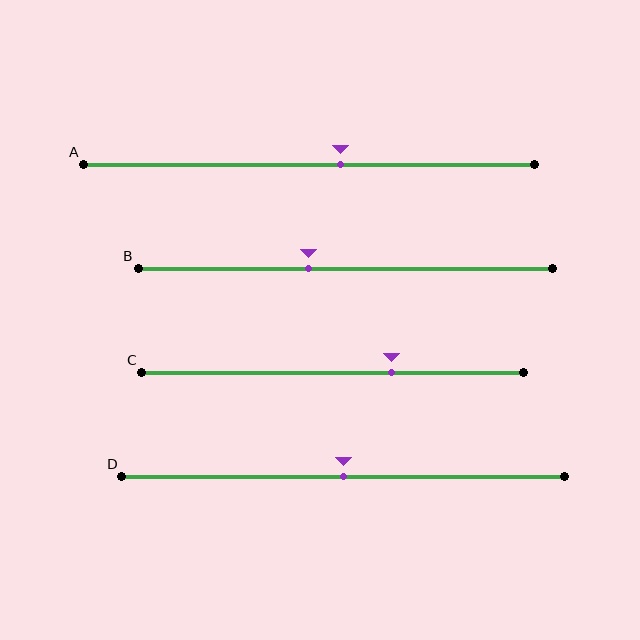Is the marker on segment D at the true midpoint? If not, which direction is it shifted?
Yes, the marker on segment D is at the true midpoint.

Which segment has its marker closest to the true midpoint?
Segment D has its marker closest to the true midpoint.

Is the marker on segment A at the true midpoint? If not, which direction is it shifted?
No, the marker on segment A is shifted to the right by about 7% of the segment length.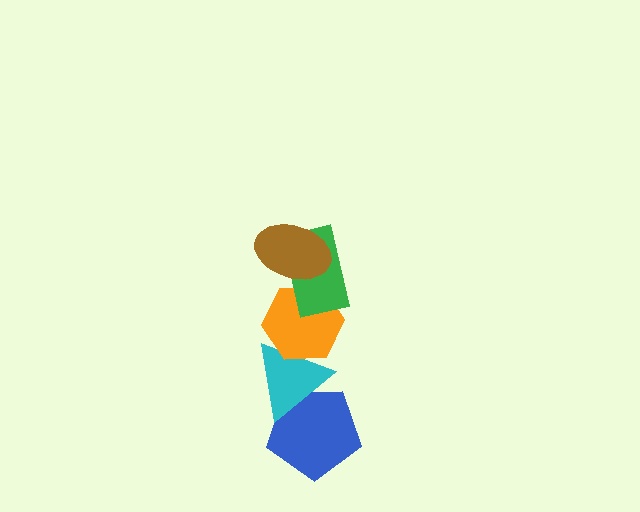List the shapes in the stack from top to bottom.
From top to bottom: the brown ellipse, the green rectangle, the orange hexagon, the cyan triangle, the blue pentagon.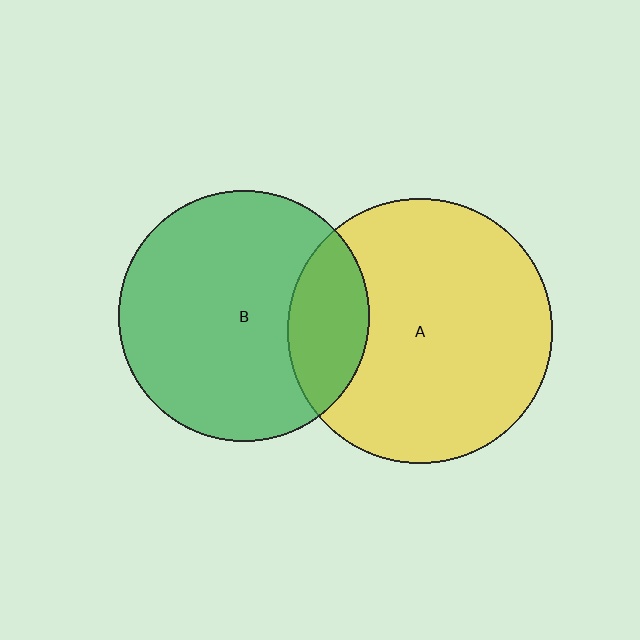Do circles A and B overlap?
Yes.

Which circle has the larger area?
Circle A (yellow).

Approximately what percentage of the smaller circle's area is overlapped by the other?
Approximately 20%.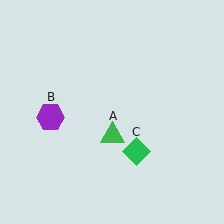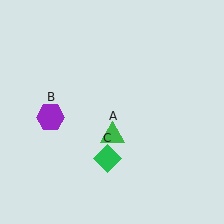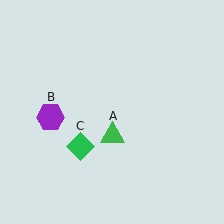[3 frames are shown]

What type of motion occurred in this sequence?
The green diamond (object C) rotated clockwise around the center of the scene.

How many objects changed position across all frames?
1 object changed position: green diamond (object C).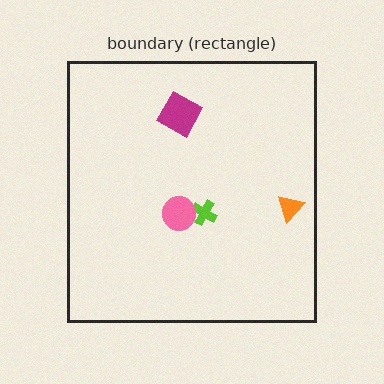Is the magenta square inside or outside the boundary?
Inside.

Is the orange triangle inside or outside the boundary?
Inside.